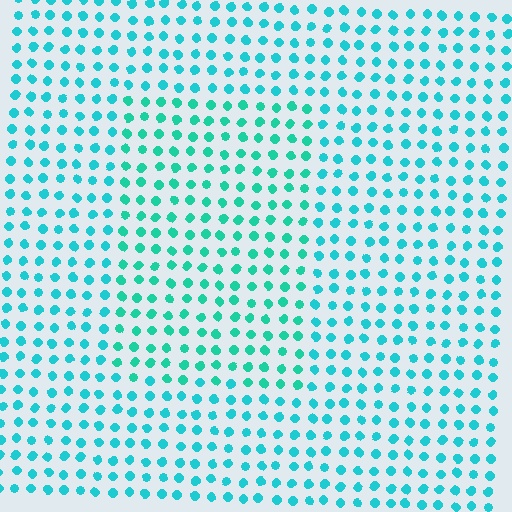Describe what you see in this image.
The image is filled with small cyan elements in a uniform arrangement. A rectangle-shaped region is visible where the elements are tinted to a slightly different hue, forming a subtle color boundary.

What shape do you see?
I see a rectangle.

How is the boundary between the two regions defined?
The boundary is defined purely by a slight shift in hue (about 18 degrees). Spacing, size, and orientation are identical on both sides.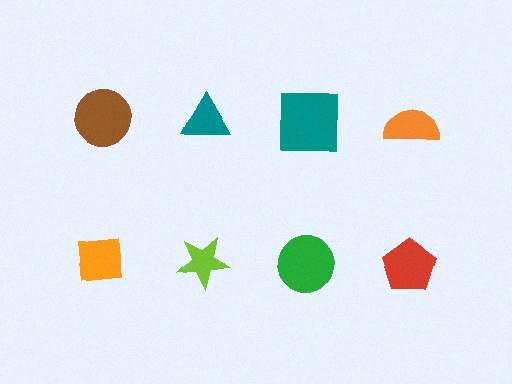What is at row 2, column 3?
A green circle.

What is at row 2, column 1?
An orange square.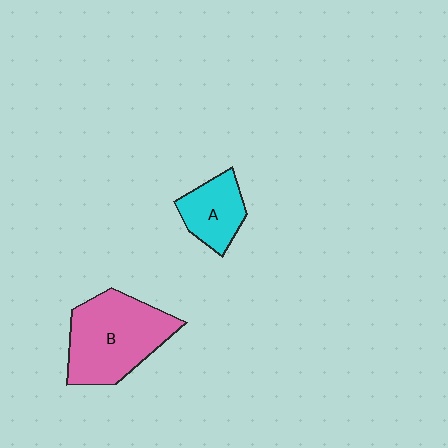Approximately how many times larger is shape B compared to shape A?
Approximately 2.0 times.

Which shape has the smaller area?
Shape A (cyan).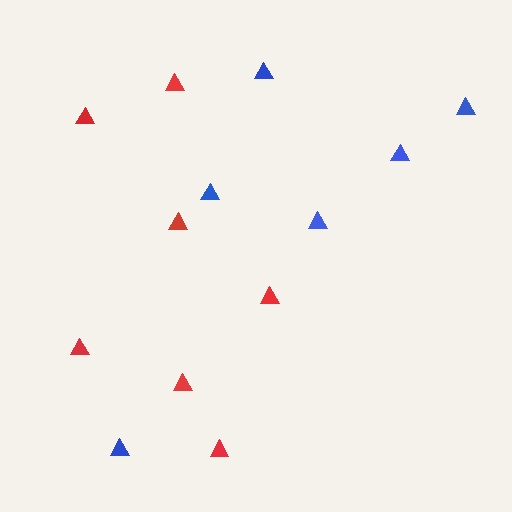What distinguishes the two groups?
There are 2 groups: one group of red triangles (7) and one group of blue triangles (6).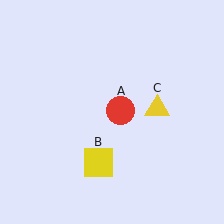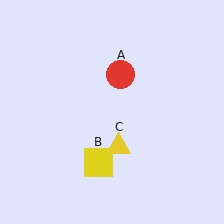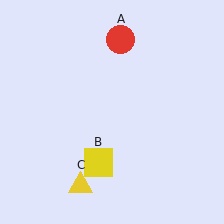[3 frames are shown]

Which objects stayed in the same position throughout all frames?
Yellow square (object B) remained stationary.